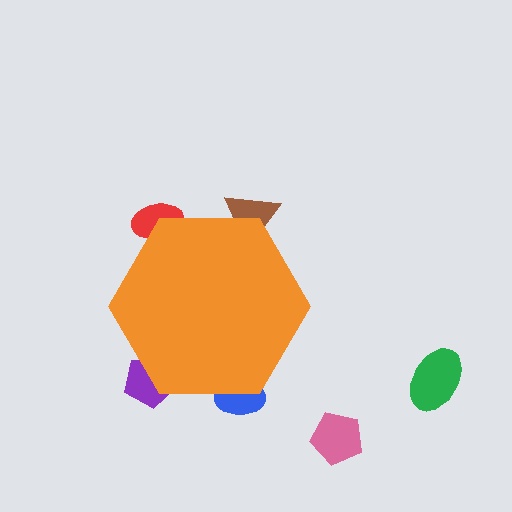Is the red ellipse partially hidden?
Yes, the red ellipse is partially hidden behind the orange hexagon.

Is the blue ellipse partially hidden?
Yes, the blue ellipse is partially hidden behind the orange hexagon.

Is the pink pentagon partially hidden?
No, the pink pentagon is fully visible.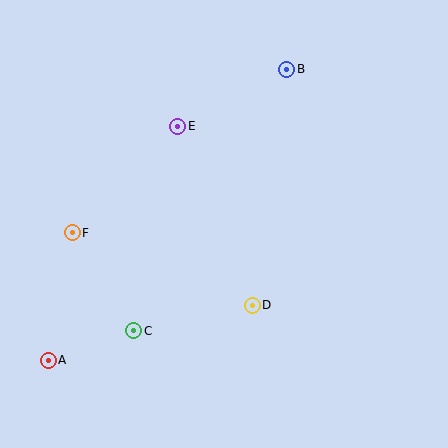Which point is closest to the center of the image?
Point D at (252, 305) is closest to the center.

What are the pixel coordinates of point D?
Point D is at (252, 305).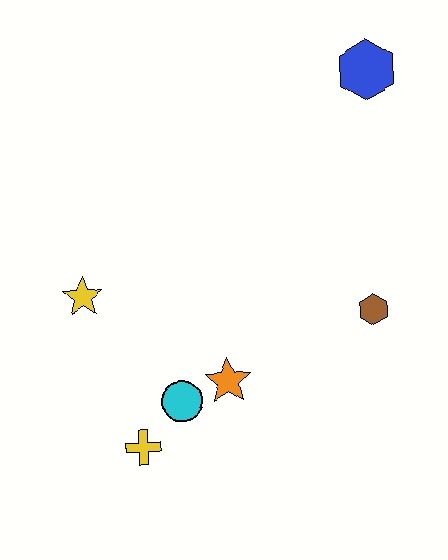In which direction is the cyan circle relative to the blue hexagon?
The cyan circle is below the blue hexagon.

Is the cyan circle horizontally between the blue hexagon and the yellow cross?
Yes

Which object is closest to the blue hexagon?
The brown hexagon is closest to the blue hexagon.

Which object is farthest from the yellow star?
The blue hexagon is farthest from the yellow star.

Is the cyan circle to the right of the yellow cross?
Yes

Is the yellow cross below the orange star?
Yes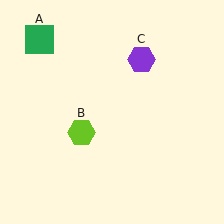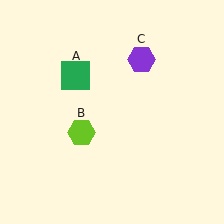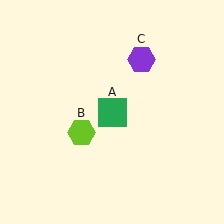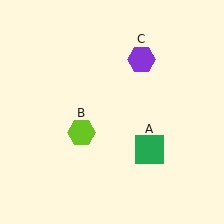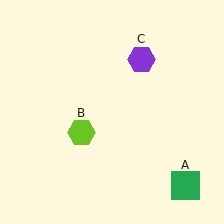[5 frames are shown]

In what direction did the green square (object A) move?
The green square (object A) moved down and to the right.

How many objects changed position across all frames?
1 object changed position: green square (object A).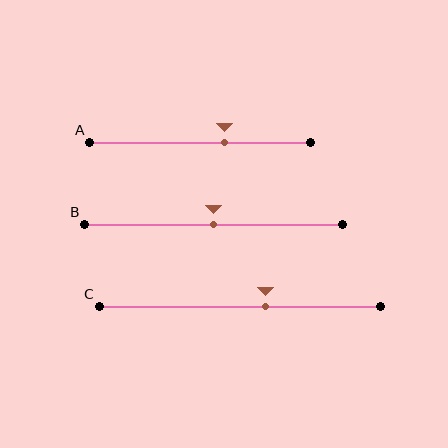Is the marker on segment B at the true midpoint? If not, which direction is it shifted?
Yes, the marker on segment B is at the true midpoint.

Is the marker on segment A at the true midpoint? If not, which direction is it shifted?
No, the marker on segment A is shifted to the right by about 11% of the segment length.